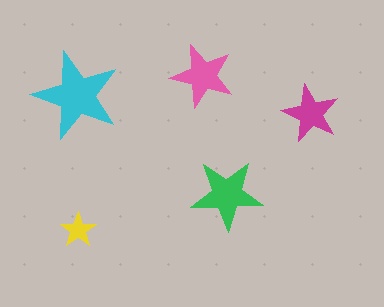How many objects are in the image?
There are 5 objects in the image.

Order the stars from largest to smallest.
the cyan one, the green one, the pink one, the magenta one, the yellow one.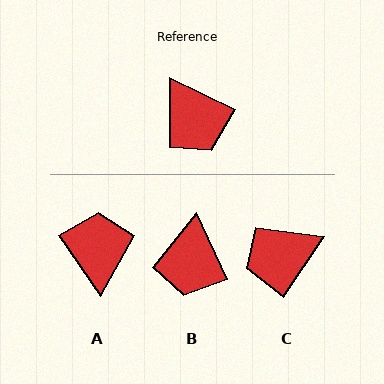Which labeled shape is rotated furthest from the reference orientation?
A, about 151 degrees away.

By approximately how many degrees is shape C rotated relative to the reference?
Approximately 98 degrees clockwise.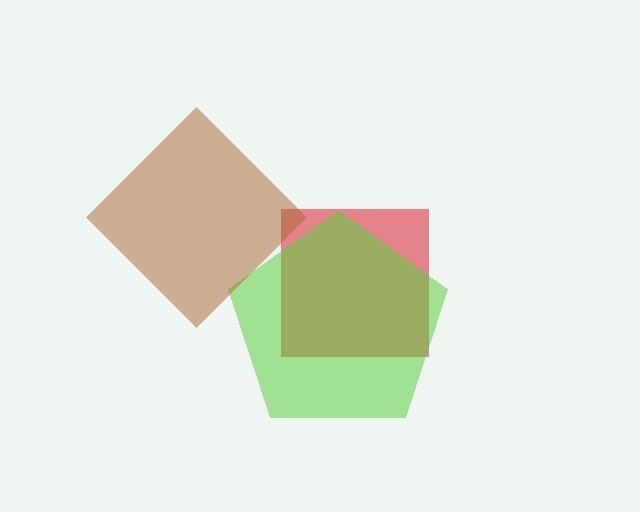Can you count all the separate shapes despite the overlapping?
Yes, there are 3 separate shapes.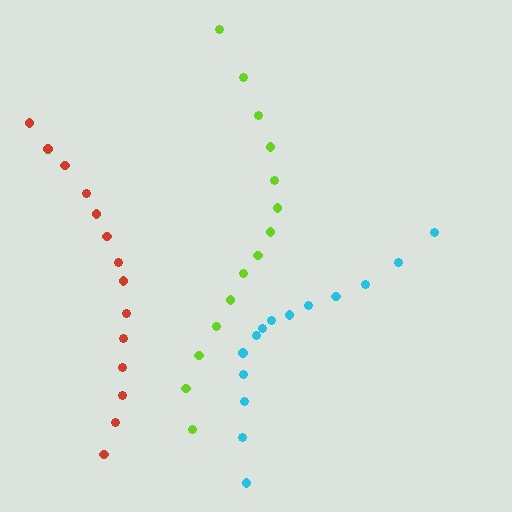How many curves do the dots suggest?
There are 3 distinct paths.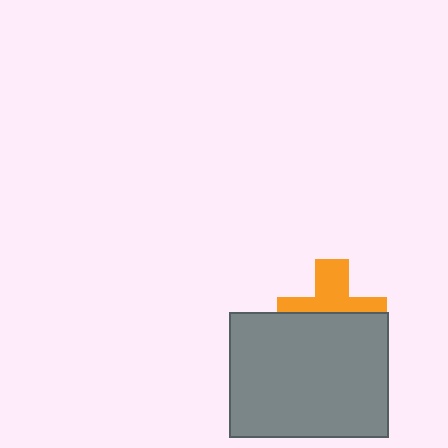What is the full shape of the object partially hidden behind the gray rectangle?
The partially hidden object is an orange cross.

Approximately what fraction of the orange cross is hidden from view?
Roughly 55% of the orange cross is hidden behind the gray rectangle.